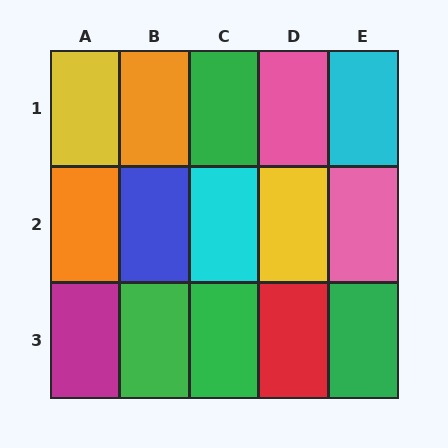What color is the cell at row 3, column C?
Green.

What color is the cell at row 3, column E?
Green.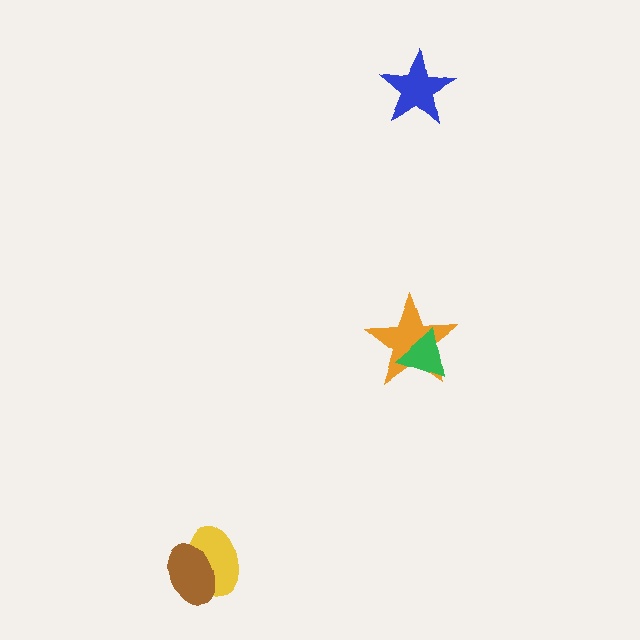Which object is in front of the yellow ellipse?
The brown ellipse is in front of the yellow ellipse.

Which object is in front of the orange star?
The green triangle is in front of the orange star.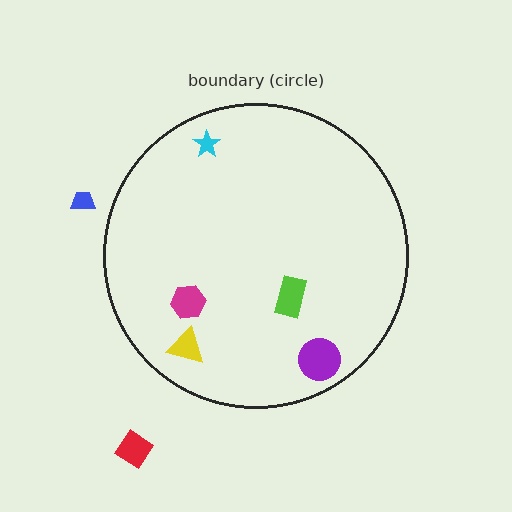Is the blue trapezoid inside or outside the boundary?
Outside.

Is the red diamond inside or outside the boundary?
Outside.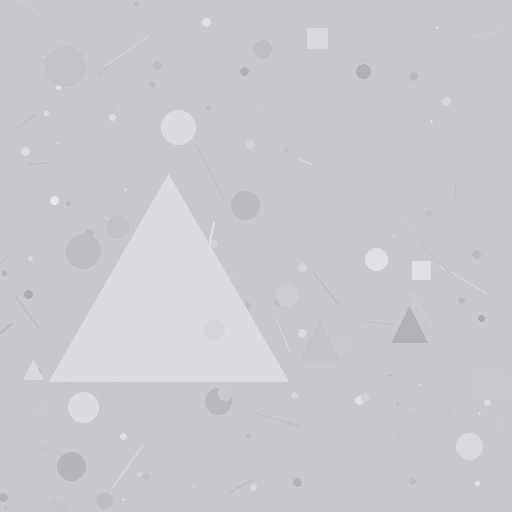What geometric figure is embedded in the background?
A triangle is embedded in the background.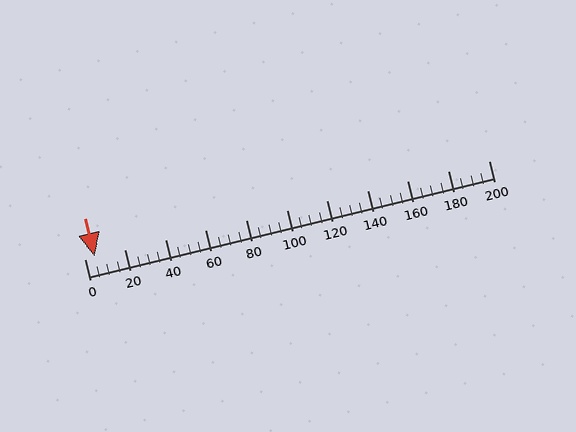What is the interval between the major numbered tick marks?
The major tick marks are spaced 20 units apart.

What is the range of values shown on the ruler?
The ruler shows values from 0 to 200.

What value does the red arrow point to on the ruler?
The red arrow points to approximately 5.